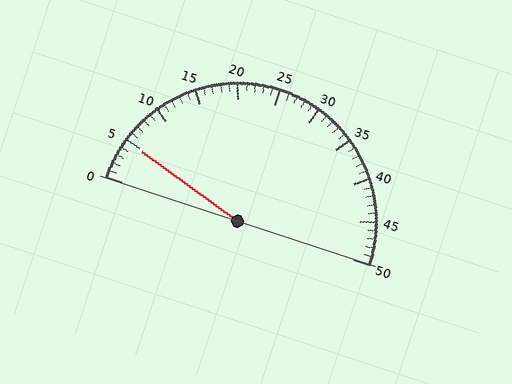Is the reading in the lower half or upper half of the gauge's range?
The reading is in the lower half of the range (0 to 50).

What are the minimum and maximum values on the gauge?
The gauge ranges from 0 to 50.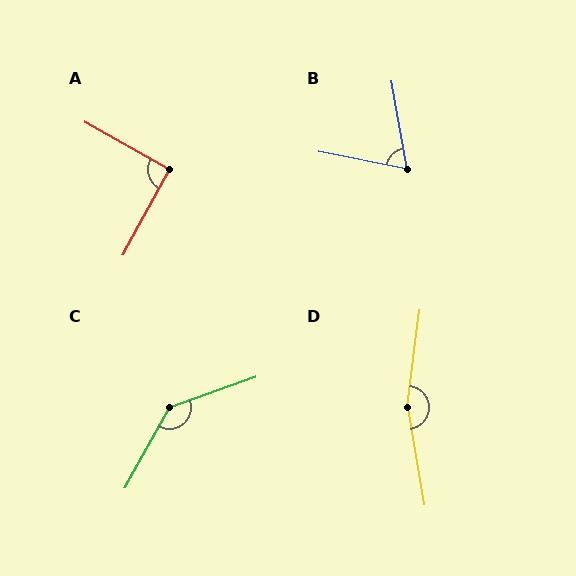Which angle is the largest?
D, at approximately 163 degrees.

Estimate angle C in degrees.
Approximately 138 degrees.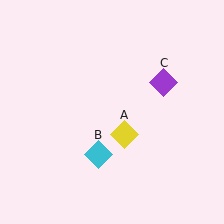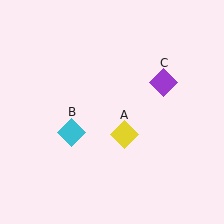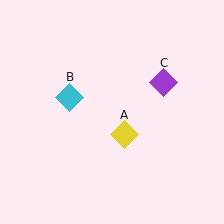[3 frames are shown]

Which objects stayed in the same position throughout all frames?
Yellow diamond (object A) and purple diamond (object C) remained stationary.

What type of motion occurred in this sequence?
The cyan diamond (object B) rotated clockwise around the center of the scene.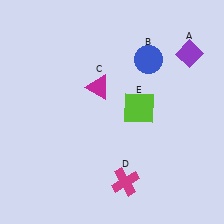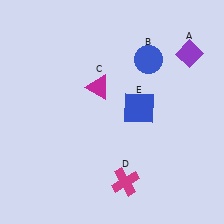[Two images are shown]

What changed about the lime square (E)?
In Image 1, E is lime. In Image 2, it changed to blue.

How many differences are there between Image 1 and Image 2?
There is 1 difference between the two images.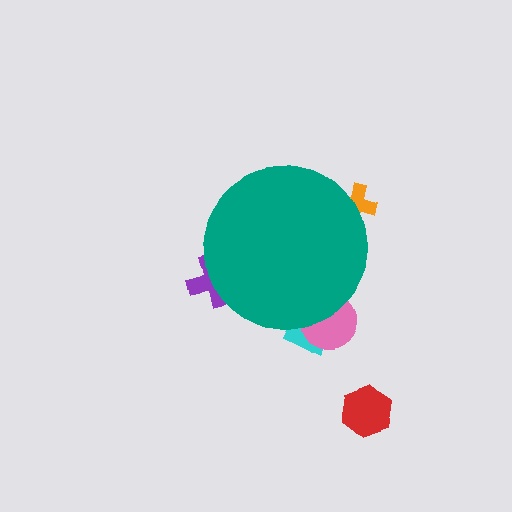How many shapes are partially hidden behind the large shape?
4 shapes are partially hidden.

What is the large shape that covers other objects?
A teal circle.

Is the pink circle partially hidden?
Yes, the pink circle is partially hidden behind the teal circle.